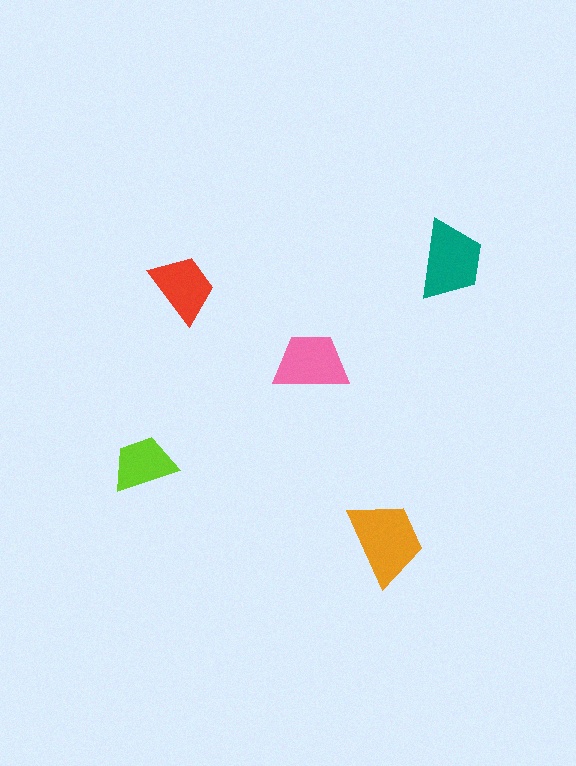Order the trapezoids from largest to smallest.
the orange one, the teal one, the pink one, the red one, the lime one.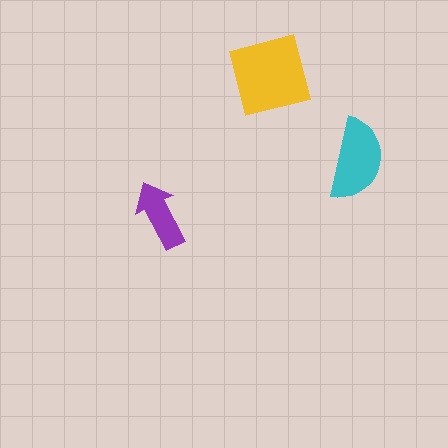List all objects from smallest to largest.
The purple arrow, the cyan semicircle, the yellow square.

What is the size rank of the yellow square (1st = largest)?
1st.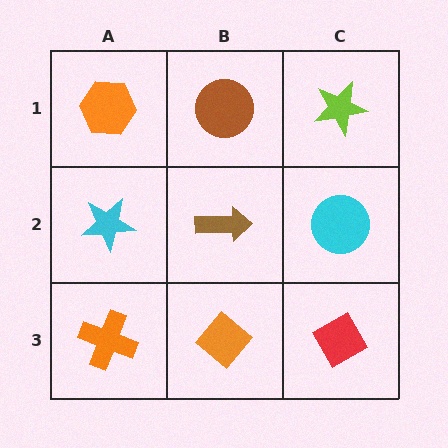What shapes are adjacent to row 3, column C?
A cyan circle (row 2, column C), an orange diamond (row 3, column B).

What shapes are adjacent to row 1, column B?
A brown arrow (row 2, column B), an orange hexagon (row 1, column A), a lime star (row 1, column C).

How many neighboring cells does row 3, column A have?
2.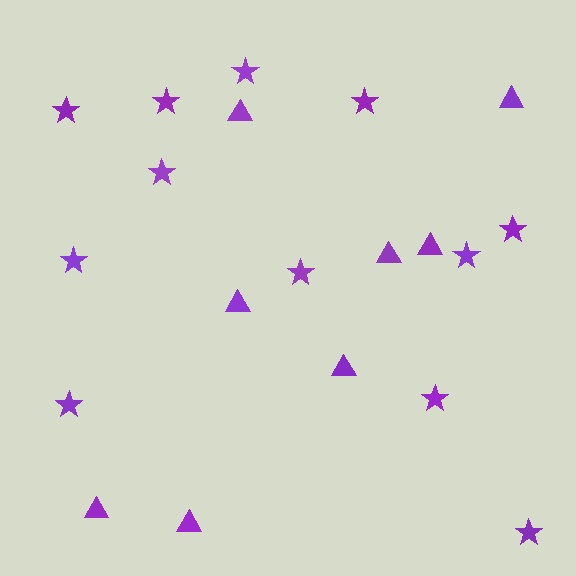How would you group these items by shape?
There are 2 groups: one group of triangles (8) and one group of stars (12).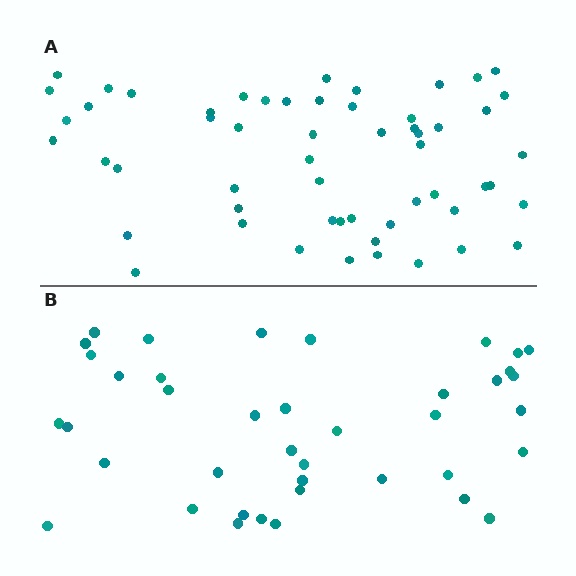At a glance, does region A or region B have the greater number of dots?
Region A (the top region) has more dots.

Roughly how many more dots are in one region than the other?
Region A has approximately 15 more dots than region B.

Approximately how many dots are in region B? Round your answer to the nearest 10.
About 40 dots.